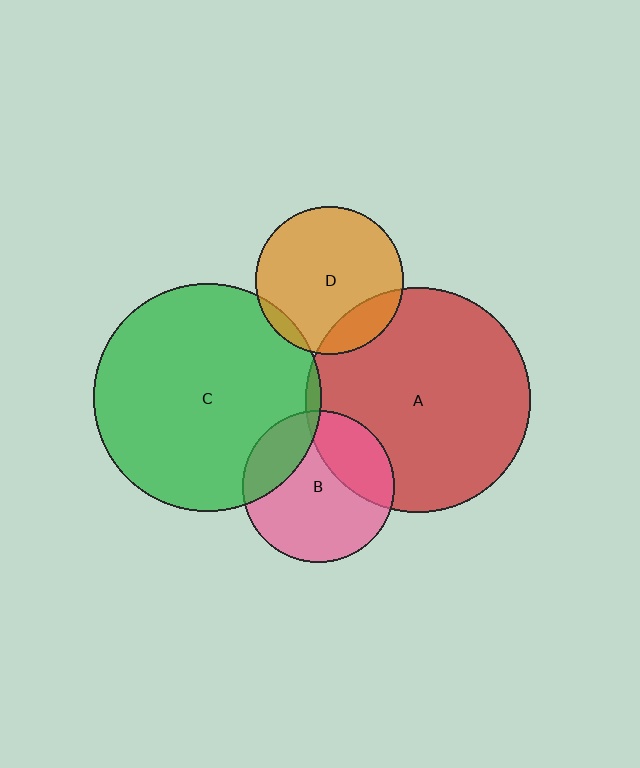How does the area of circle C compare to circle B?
Approximately 2.2 times.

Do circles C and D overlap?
Yes.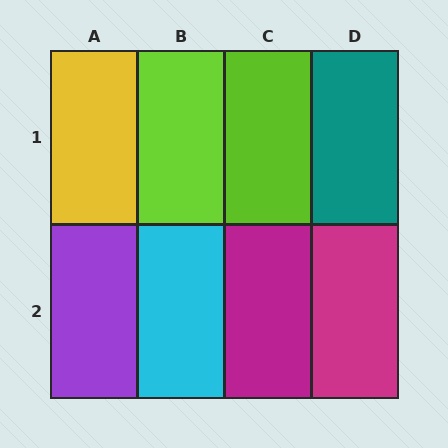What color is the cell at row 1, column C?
Lime.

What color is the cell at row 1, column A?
Yellow.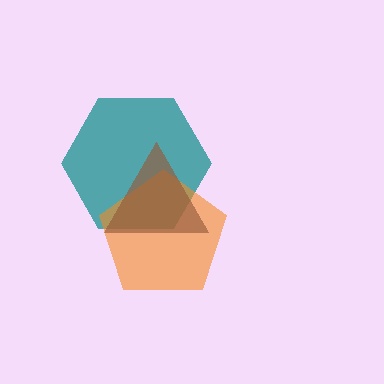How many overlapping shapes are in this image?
There are 3 overlapping shapes in the image.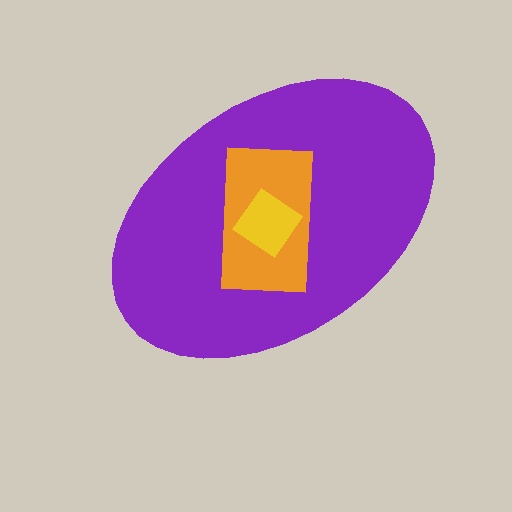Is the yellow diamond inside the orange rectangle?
Yes.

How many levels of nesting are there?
3.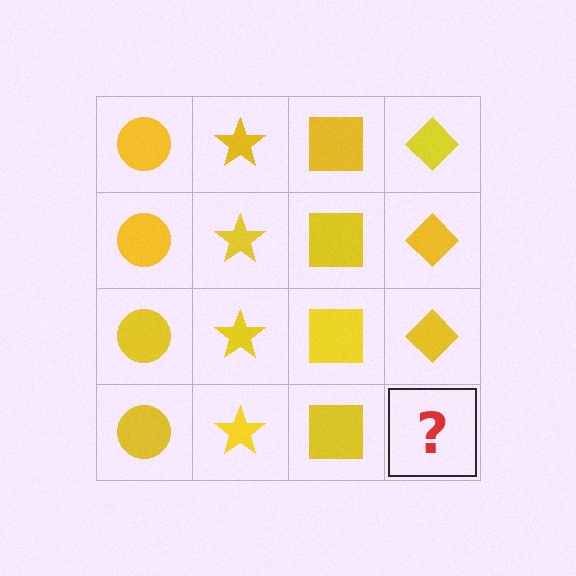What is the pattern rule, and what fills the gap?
The rule is that each column has a consistent shape. The gap should be filled with a yellow diamond.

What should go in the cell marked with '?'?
The missing cell should contain a yellow diamond.